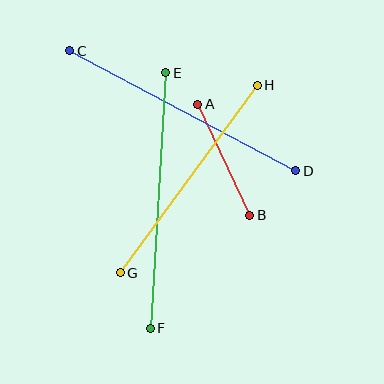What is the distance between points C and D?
The distance is approximately 256 pixels.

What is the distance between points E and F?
The distance is approximately 256 pixels.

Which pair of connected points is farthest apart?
Points E and F are farthest apart.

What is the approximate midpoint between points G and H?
The midpoint is at approximately (189, 179) pixels.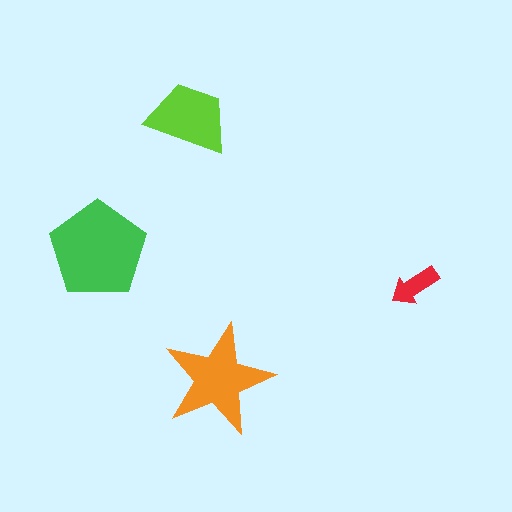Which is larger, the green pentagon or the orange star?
The green pentagon.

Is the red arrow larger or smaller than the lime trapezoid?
Smaller.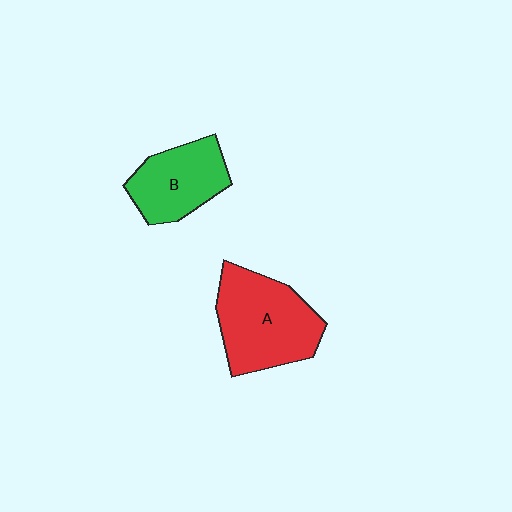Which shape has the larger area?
Shape A (red).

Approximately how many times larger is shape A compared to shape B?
Approximately 1.4 times.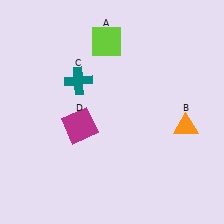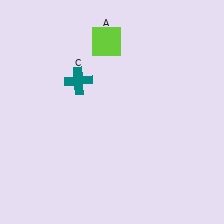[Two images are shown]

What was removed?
The orange triangle (B), the magenta square (D) were removed in Image 2.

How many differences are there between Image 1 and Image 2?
There are 2 differences between the two images.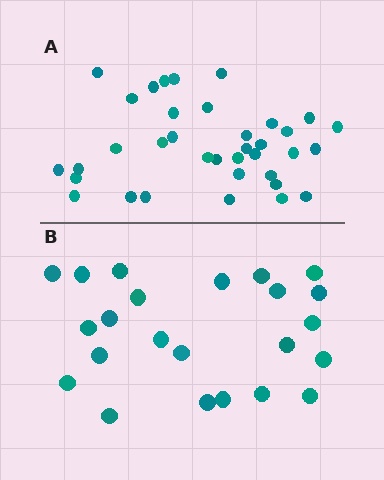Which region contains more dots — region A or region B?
Region A (the top region) has more dots.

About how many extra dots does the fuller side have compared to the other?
Region A has approximately 15 more dots than region B.